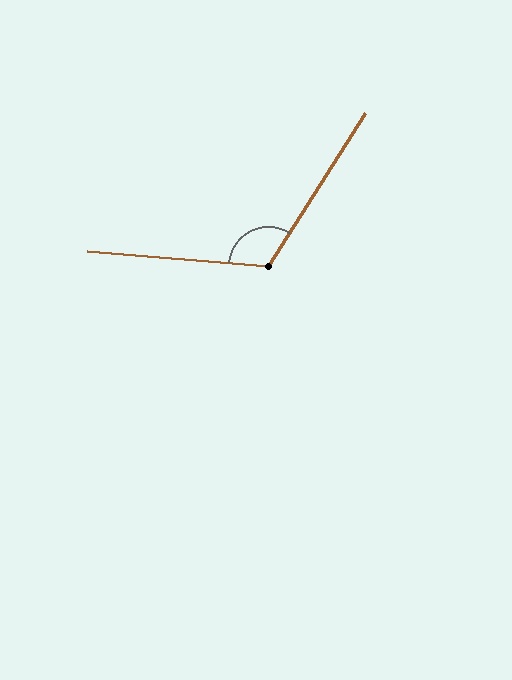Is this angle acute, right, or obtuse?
It is obtuse.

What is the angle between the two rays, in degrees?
Approximately 118 degrees.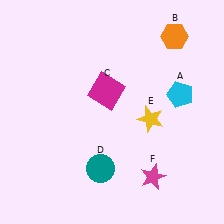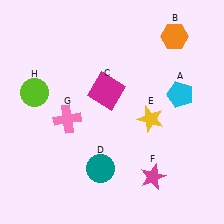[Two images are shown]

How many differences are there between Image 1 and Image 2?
There are 2 differences between the two images.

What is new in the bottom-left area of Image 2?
A pink cross (G) was added in the bottom-left area of Image 2.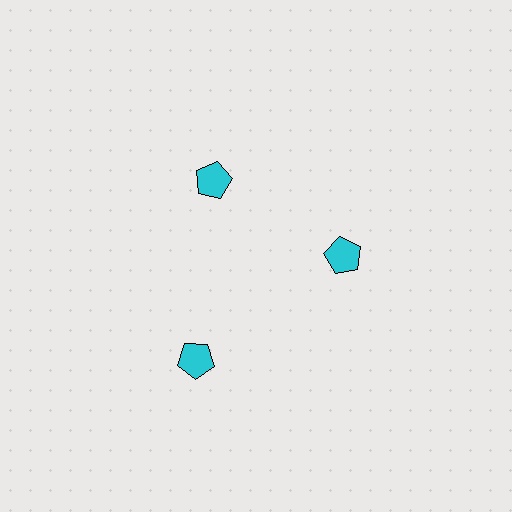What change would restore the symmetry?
The symmetry would be restored by moving it inward, back onto the ring so that all 3 pentagons sit at equal angles and equal distance from the center.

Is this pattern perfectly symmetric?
No. The 3 cyan pentagons are arranged in a ring, but one element near the 7 o'clock position is pushed outward from the center, breaking the 3-fold rotational symmetry.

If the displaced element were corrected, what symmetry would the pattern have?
It would have 3-fold rotational symmetry — the pattern would map onto itself every 120 degrees.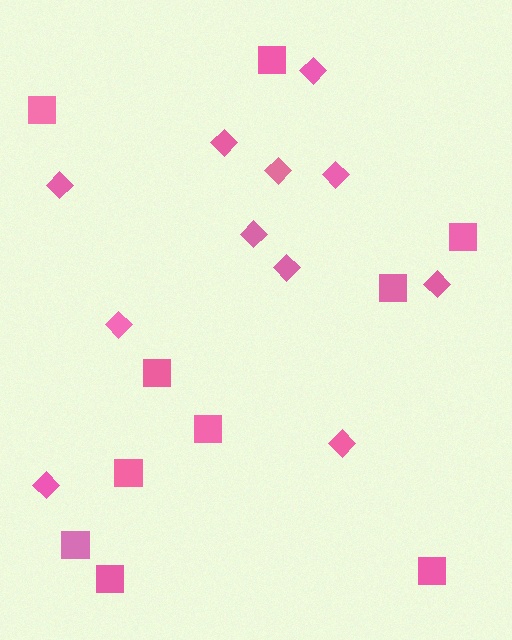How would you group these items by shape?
There are 2 groups: one group of diamonds (11) and one group of squares (10).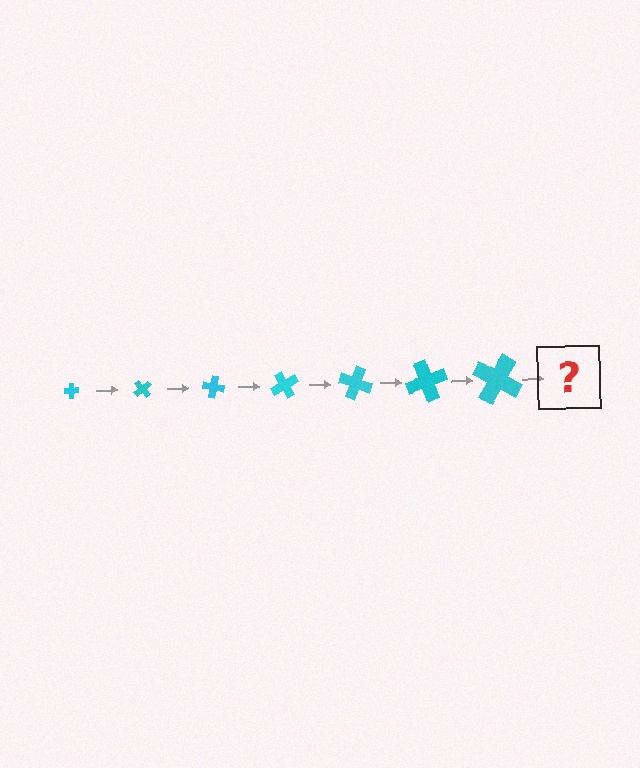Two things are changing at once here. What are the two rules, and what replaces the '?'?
The two rules are that the cross grows larger each step and it rotates 50 degrees each step. The '?' should be a cross, larger than the previous one and rotated 350 degrees from the start.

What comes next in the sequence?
The next element should be a cross, larger than the previous one and rotated 350 degrees from the start.